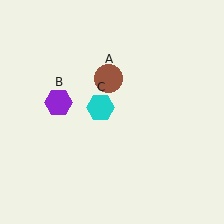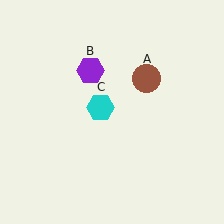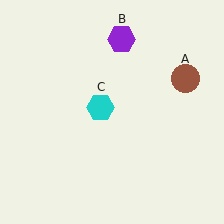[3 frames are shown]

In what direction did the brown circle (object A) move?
The brown circle (object A) moved right.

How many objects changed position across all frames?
2 objects changed position: brown circle (object A), purple hexagon (object B).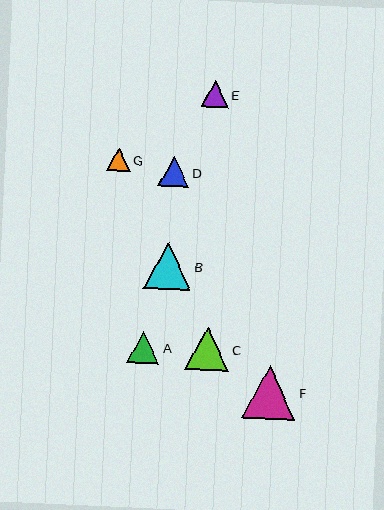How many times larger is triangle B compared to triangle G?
Triangle B is approximately 2.0 times the size of triangle G.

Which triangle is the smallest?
Triangle G is the smallest with a size of approximately 24 pixels.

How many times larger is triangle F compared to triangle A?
Triangle F is approximately 1.7 times the size of triangle A.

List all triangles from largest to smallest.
From largest to smallest: F, B, C, A, D, E, G.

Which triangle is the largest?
Triangle F is the largest with a size of approximately 54 pixels.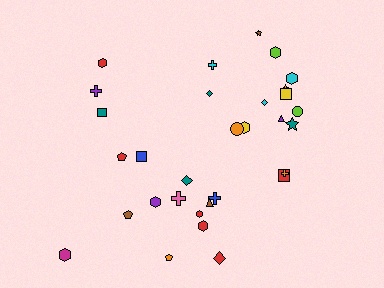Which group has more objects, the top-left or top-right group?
The top-right group.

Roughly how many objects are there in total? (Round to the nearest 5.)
Roughly 30 objects in total.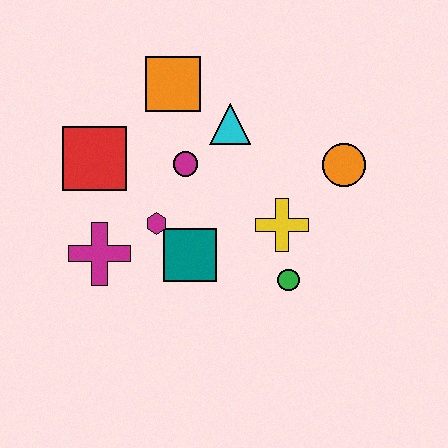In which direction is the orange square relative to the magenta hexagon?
The orange square is above the magenta hexagon.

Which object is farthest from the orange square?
The green circle is farthest from the orange square.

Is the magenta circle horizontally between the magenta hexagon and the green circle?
Yes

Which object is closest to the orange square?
The cyan triangle is closest to the orange square.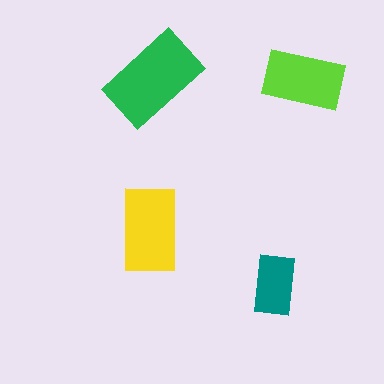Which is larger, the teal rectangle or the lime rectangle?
The lime one.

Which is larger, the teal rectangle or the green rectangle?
The green one.